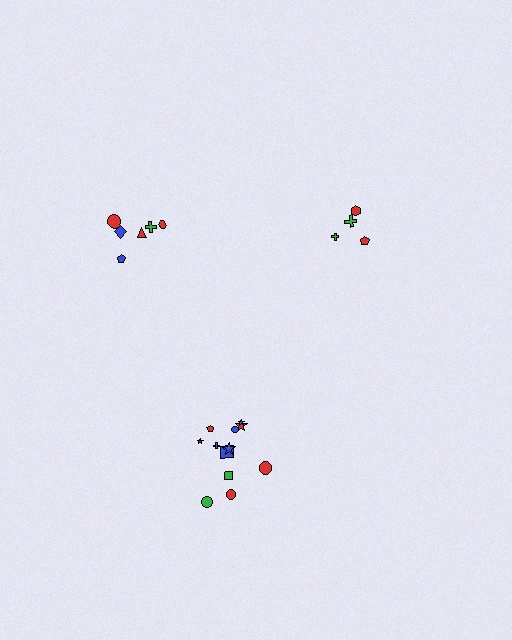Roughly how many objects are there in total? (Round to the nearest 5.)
Roughly 20 objects in total.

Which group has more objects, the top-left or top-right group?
The top-left group.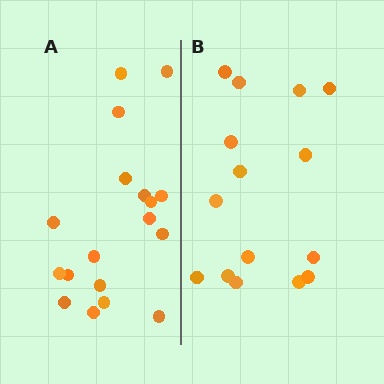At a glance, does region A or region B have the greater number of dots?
Region A (the left region) has more dots.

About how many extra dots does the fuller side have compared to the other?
Region A has just a few more — roughly 2 or 3 more dots than region B.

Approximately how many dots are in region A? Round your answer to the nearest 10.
About 20 dots. (The exact count is 18, which rounds to 20.)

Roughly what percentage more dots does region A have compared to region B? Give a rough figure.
About 20% more.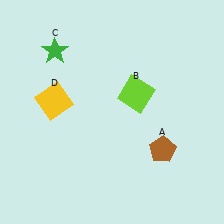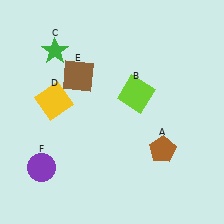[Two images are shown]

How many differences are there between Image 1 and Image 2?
There are 2 differences between the two images.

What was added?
A brown square (E), a purple circle (F) were added in Image 2.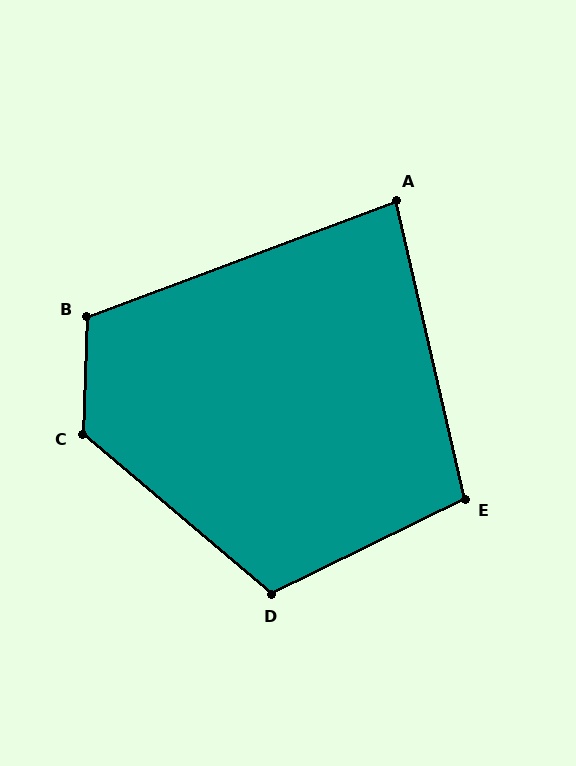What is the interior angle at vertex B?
Approximately 113 degrees (obtuse).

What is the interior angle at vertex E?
Approximately 103 degrees (obtuse).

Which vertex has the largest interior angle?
C, at approximately 128 degrees.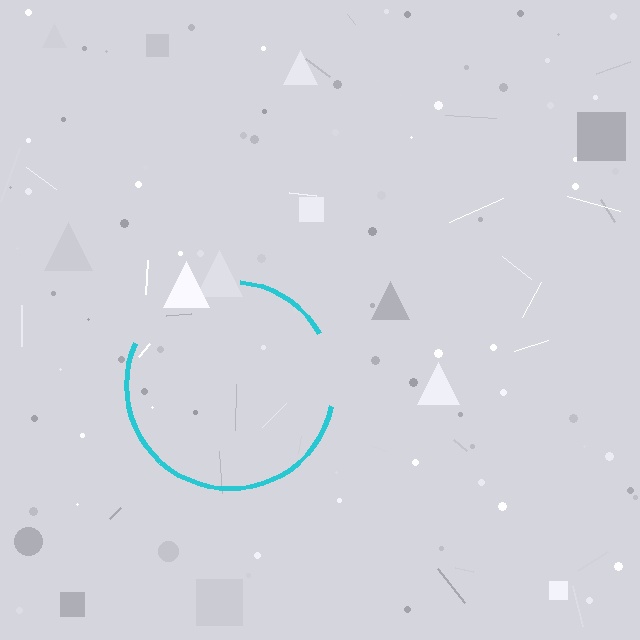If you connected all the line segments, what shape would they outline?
They would outline a circle.